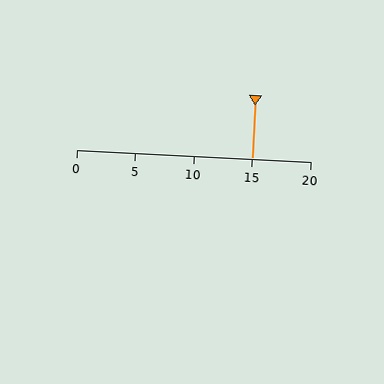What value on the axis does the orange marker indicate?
The marker indicates approximately 15.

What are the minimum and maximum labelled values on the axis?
The axis runs from 0 to 20.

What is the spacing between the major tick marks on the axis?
The major ticks are spaced 5 apart.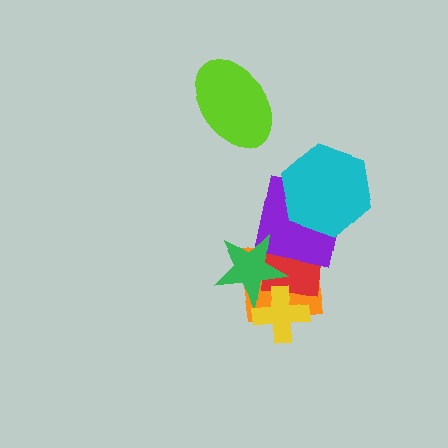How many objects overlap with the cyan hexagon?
1 object overlaps with the cyan hexagon.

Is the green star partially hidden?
Yes, it is partially covered by another shape.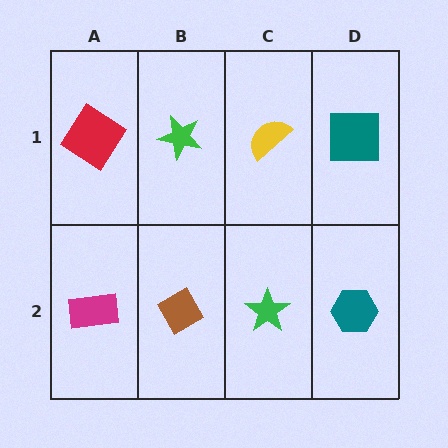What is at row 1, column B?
A green star.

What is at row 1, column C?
A yellow semicircle.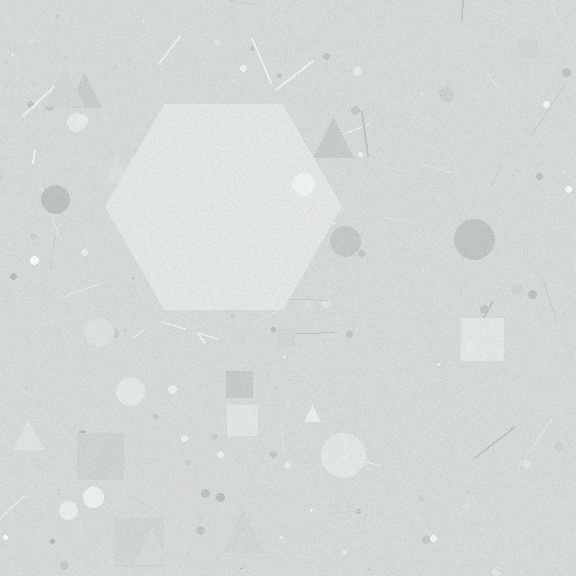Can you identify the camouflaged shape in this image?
The camouflaged shape is a hexagon.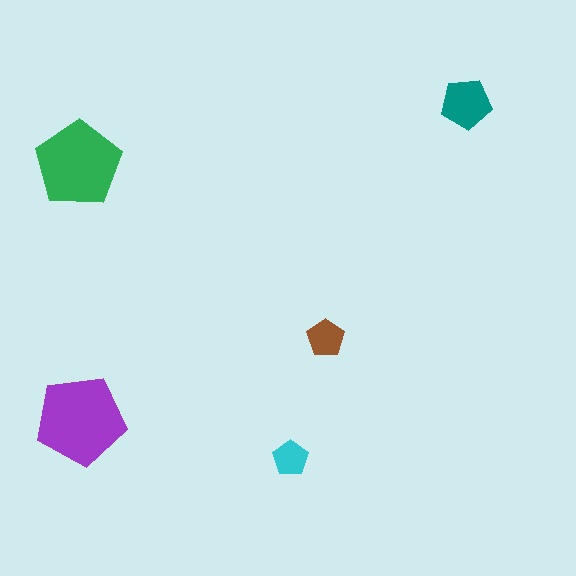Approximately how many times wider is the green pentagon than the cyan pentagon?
About 2.5 times wider.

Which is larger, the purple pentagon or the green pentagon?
The purple one.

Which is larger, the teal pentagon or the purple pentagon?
The purple one.